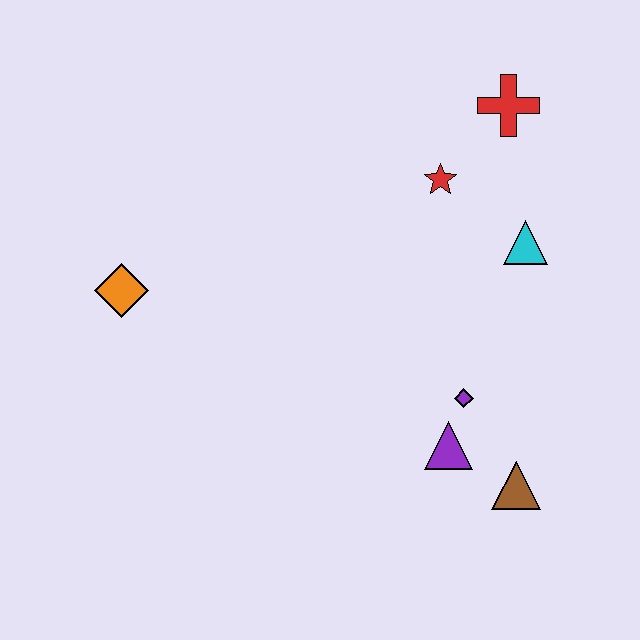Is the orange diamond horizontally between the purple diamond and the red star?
No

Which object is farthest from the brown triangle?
The orange diamond is farthest from the brown triangle.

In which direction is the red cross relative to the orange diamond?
The red cross is to the right of the orange diamond.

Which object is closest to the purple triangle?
The purple diamond is closest to the purple triangle.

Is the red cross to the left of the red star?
No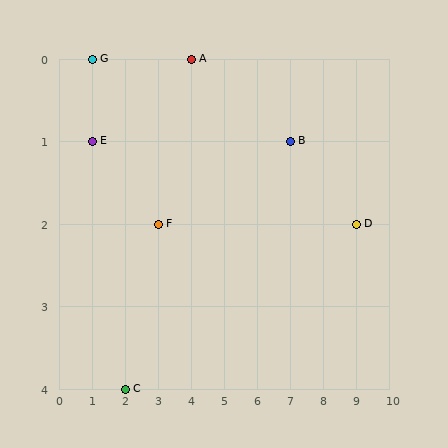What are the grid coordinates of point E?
Point E is at grid coordinates (1, 1).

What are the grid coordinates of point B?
Point B is at grid coordinates (7, 1).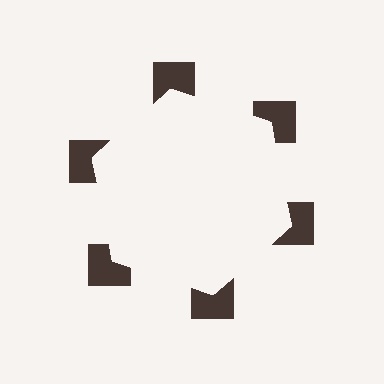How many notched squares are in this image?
There are 6 — one at each vertex of the illusory hexagon.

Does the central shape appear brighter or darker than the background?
It typically appears slightly brighter than the background, even though no actual brightness change is drawn.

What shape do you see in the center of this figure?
An illusory hexagon — its edges are inferred from the aligned wedge cuts in the notched squares, not physically drawn.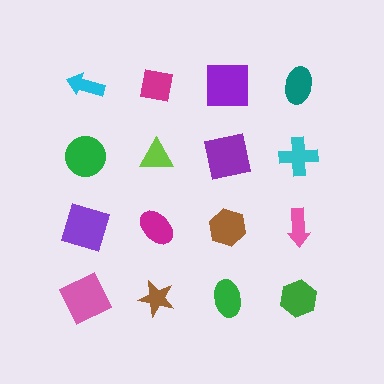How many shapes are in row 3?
4 shapes.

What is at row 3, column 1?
A purple square.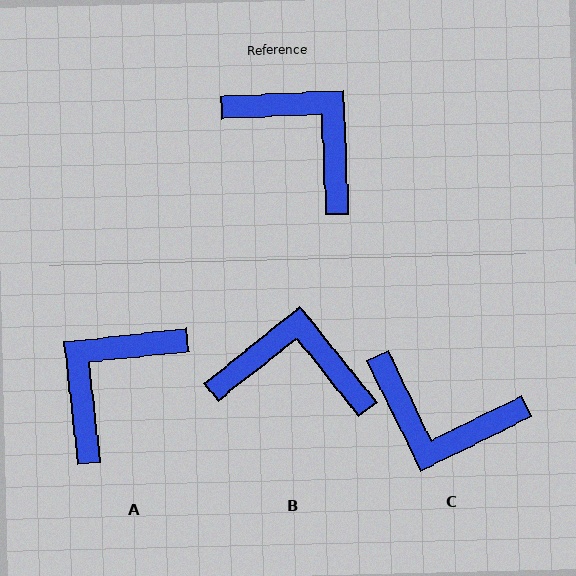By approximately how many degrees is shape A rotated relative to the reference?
Approximately 94 degrees counter-clockwise.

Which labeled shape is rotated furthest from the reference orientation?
C, about 156 degrees away.